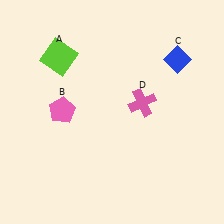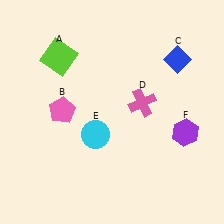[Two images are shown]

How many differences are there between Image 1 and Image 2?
There are 2 differences between the two images.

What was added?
A cyan circle (E), a purple hexagon (F) were added in Image 2.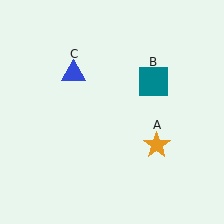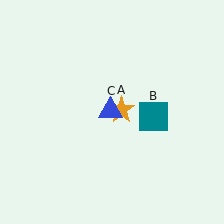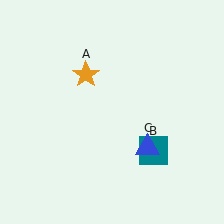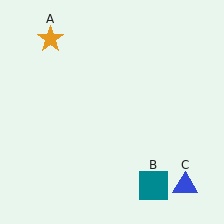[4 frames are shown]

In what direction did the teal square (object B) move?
The teal square (object B) moved down.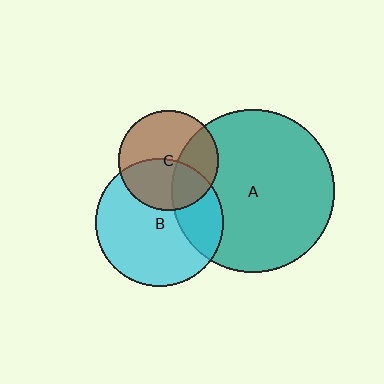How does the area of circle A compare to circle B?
Approximately 1.6 times.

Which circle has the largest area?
Circle A (teal).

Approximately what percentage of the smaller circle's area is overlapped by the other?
Approximately 45%.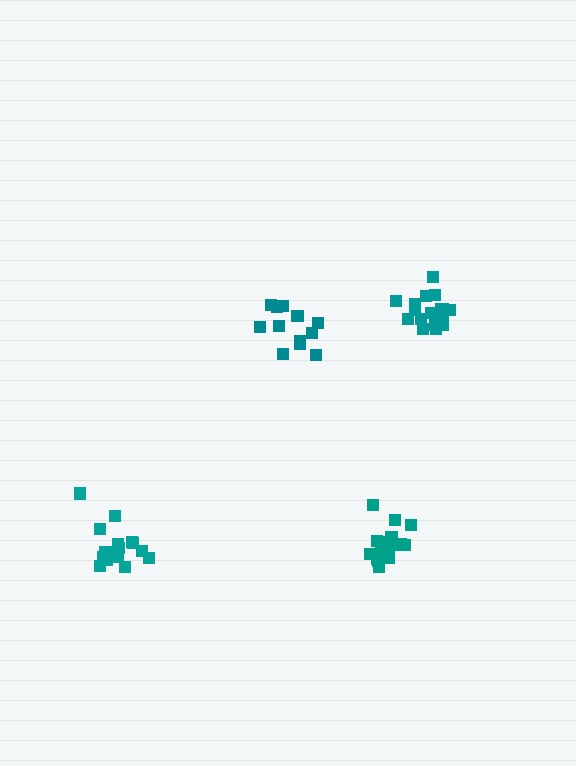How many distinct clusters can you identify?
There are 4 distinct clusters.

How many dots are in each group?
Group 1: 16 dots, Group 2: 18 dots, Group 3: 18 dots, Group 4: 12 dots (64 total).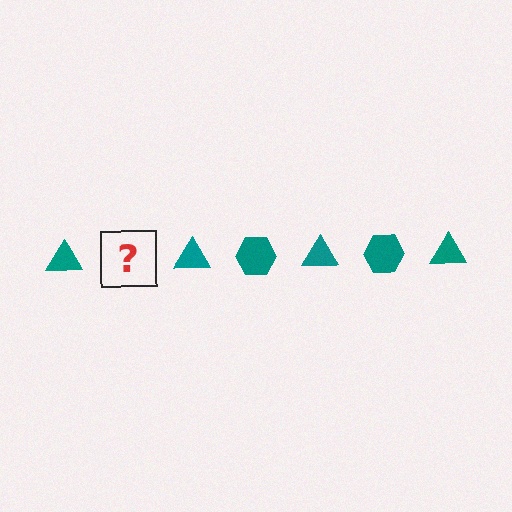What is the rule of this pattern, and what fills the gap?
The rule is that the pattern cycles through triangle, hexagon shapes in teal. The gap should be filled with a teal hexagon.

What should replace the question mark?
The question mark should be replaced with a teal hexagon.